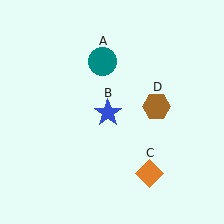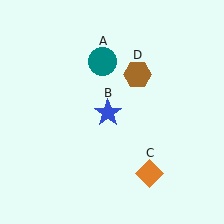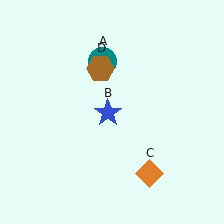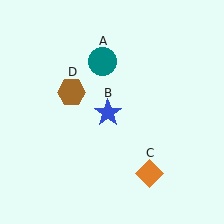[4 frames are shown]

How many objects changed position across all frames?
1 object changed position: brown hexagon (object D).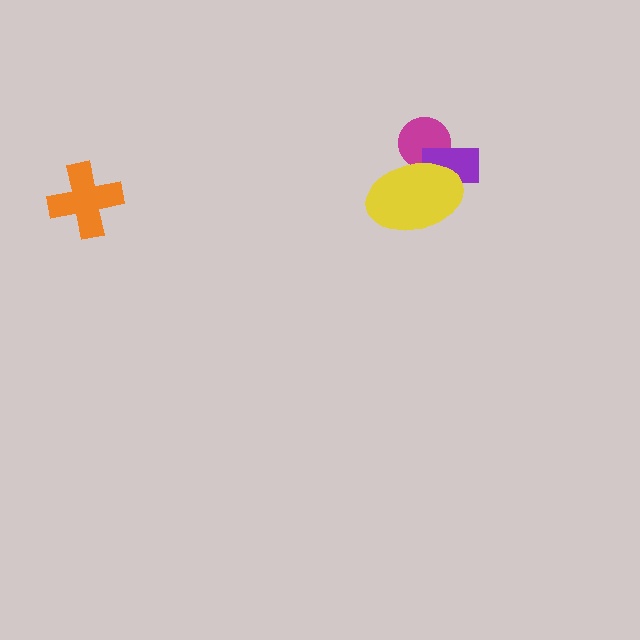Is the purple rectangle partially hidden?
Yes, it is partially covered by another shape.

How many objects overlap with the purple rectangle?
2 objects overlap with the purple rectangle.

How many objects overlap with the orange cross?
0 objects overlap with the orange cross.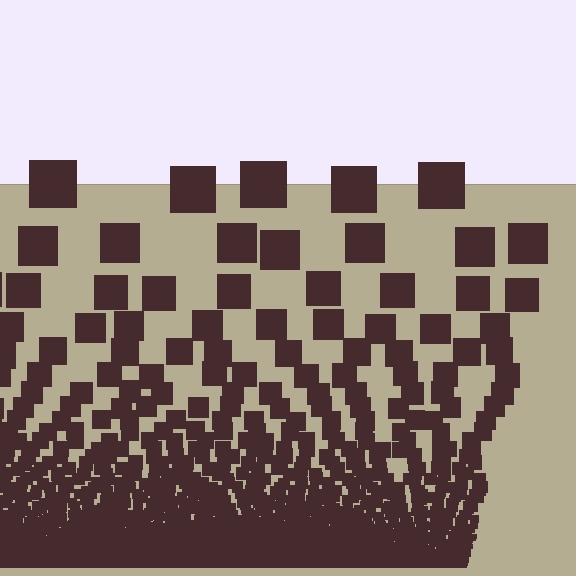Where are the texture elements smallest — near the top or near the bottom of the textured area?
Near the bottom.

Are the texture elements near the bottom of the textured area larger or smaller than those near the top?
Smaller. The gradient is inverted — elements near the bottom are smaller and denser.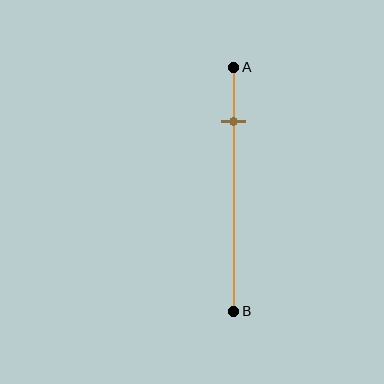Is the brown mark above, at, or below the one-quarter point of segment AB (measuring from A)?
The brown mark is approximately at the one-quarter point of segment AB.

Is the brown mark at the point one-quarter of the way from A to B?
Yes, the mark is approximately at the one-quarter point.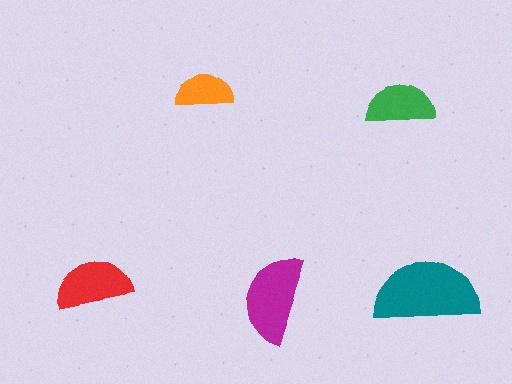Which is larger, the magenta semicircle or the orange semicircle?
The magenta one.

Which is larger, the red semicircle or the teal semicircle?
The teal one.